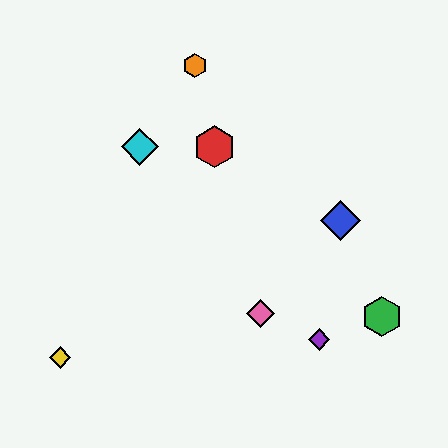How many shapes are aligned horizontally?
2 shapes (the red hexagon, the cyan diamond) are aligned horizontally.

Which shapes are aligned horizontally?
The red hexagon, the cyan diamond are aligned horizontally.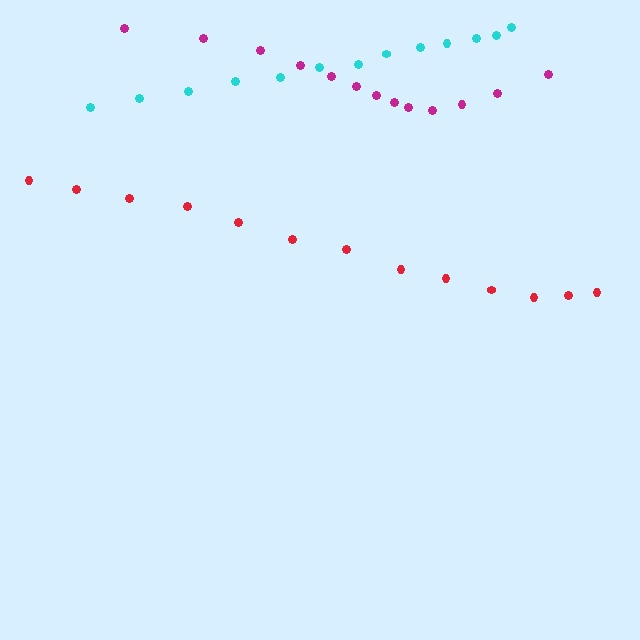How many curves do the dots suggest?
There are 3 distinct paths.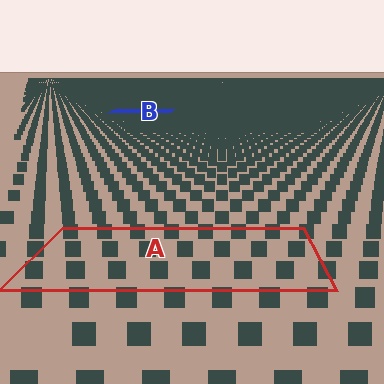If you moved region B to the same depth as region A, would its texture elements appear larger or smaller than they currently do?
They would appear larger. At a closer depth, the same texture elements are projected at a bigger on-screen size.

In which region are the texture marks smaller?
The texture marks are smaller in region B, because it is farther away.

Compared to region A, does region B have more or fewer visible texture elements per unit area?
Region B has more texture elements per unit area — they are packed more densely because it is farther away.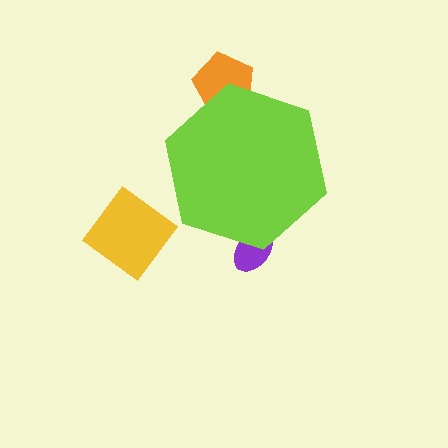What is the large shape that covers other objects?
A lime hexagon.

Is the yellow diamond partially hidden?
No, the yellow diamond is fully visible.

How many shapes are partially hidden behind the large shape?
2 shapes are partially hidden.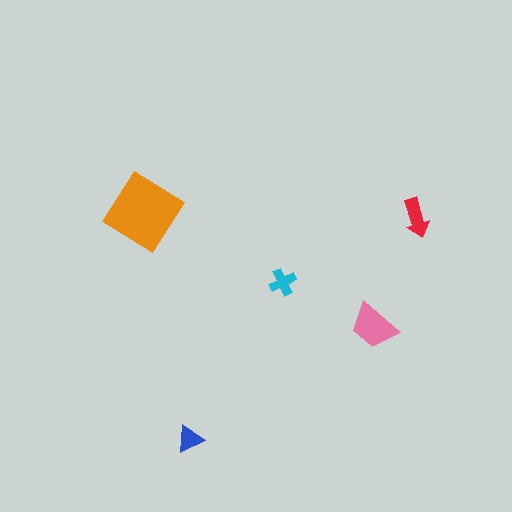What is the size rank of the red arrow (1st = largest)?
3rd.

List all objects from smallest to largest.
The blue triangle, the cyan cross, the red arrow, the pink trapezoid, the orange diamond.